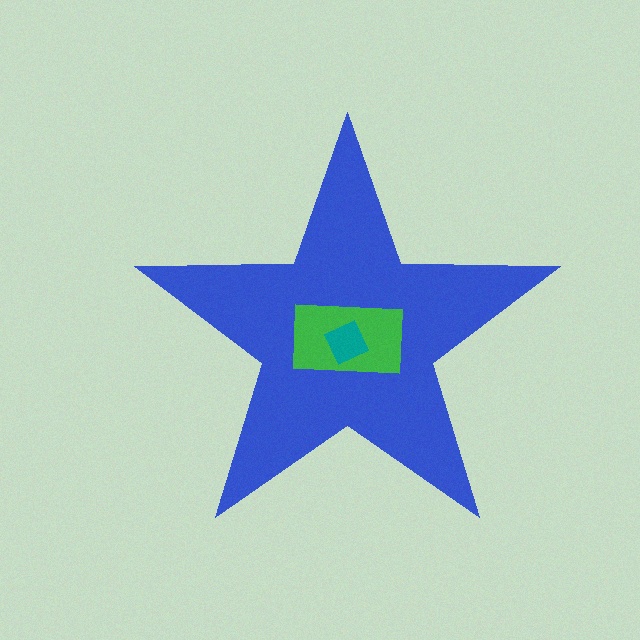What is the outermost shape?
The blue star.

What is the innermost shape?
The teal square.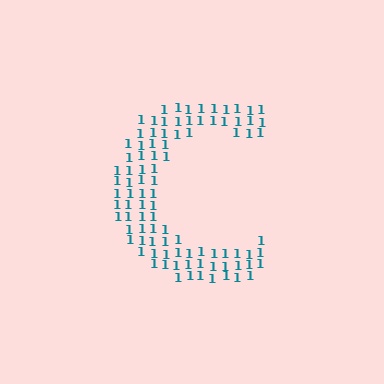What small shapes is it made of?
It is made of small digit 1's.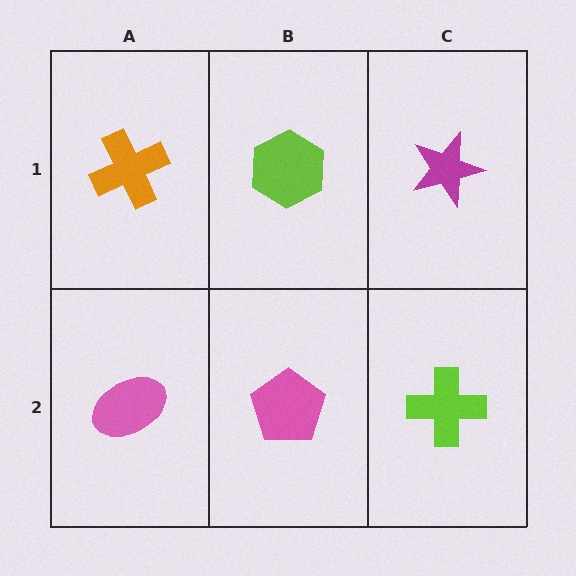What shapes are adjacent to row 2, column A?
An orange cross (row 1, column A), a pink pentagon (row 2, column B).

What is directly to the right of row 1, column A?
A lime hexagon.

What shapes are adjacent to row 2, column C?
A magenta star (row 1, column C), a pink pentagon (row 2, column B).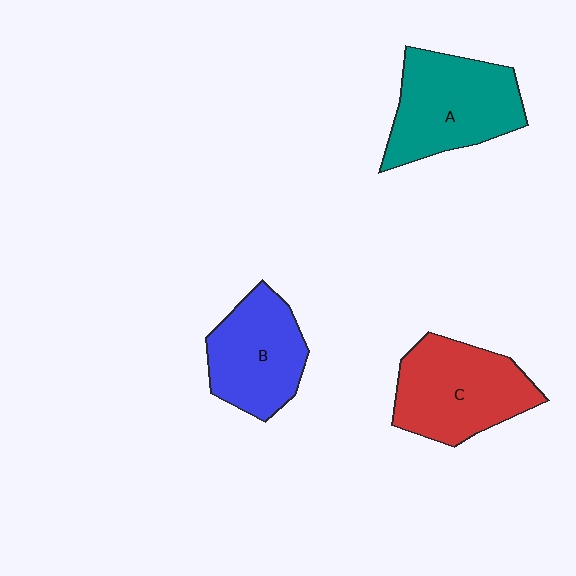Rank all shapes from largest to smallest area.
From largest to smallest: A (teal), C (red), B (blue).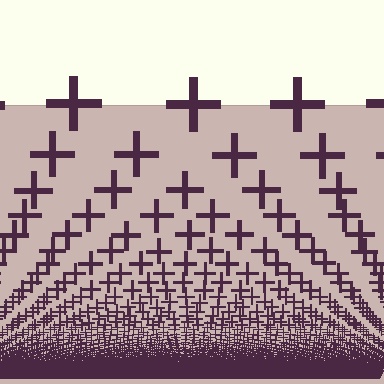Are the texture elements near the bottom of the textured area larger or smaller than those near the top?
Smaller. The gradient is inverted — elements near the bottom are smaller and denser.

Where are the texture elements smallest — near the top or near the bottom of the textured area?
Near the bottom.